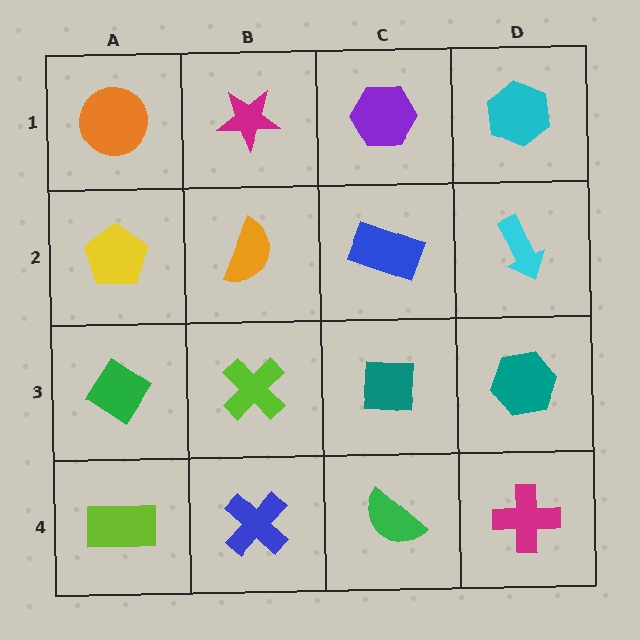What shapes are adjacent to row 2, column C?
A purple hexagon (row 1, column C), a teal square (row 3, column C), an orange semicircle (row 2, column B), a cyan arrow (row 2, column D).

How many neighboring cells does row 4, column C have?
3.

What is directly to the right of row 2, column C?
A cyan arrow.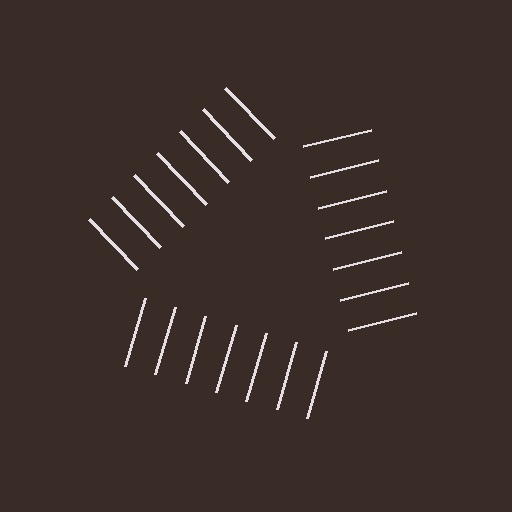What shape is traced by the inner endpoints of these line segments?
An illusory triangle — the line segments terminate on its edges but no continuous stroke is drawn.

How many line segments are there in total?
21 — 7 along each of the 3 edges.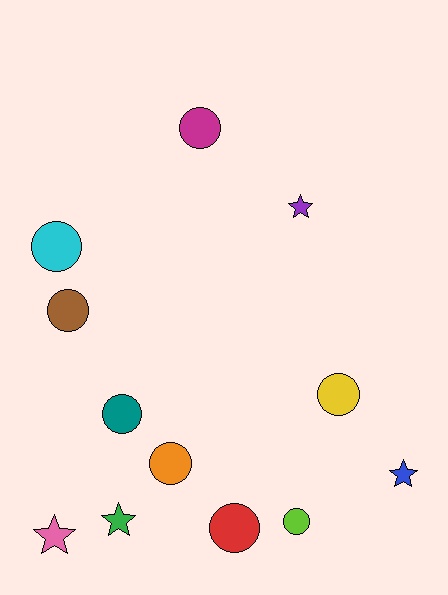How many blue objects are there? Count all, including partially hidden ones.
There is 1 blue object.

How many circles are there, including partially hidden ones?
There are 8 circles.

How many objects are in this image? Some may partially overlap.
There are 12 objects.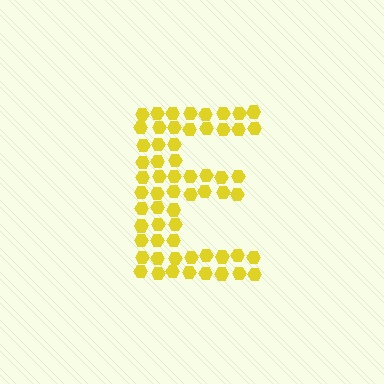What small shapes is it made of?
It is made of small hexagons.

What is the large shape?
The large shape is the letter E.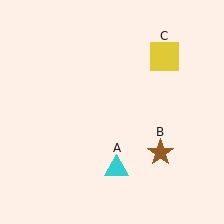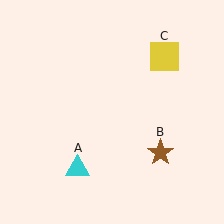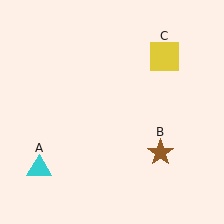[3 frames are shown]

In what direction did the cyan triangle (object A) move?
The cyan triangle (object A) moved left.